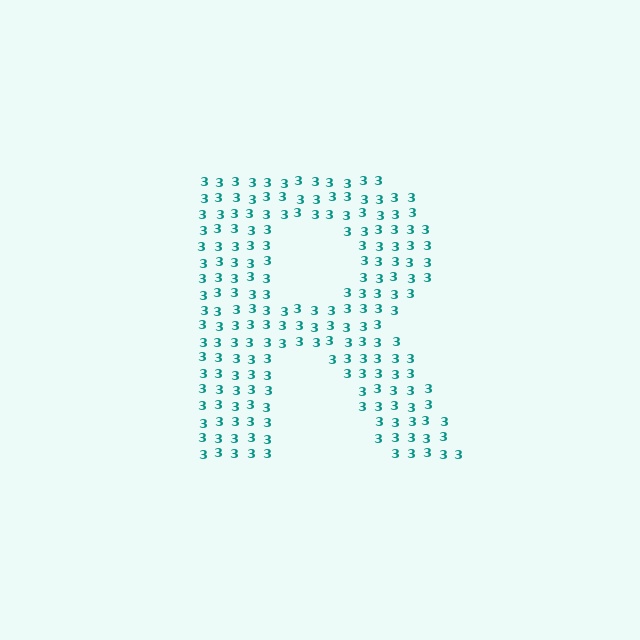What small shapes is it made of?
It is made of small digit 3's.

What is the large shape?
The large shape is the letter R.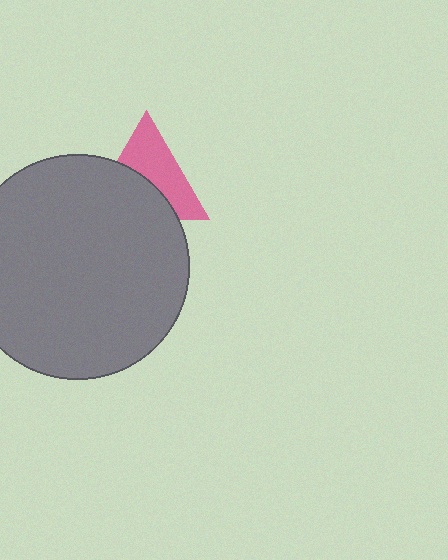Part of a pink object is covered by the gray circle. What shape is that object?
It is a triangle.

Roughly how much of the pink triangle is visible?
About half of it is visible (roughly 53%).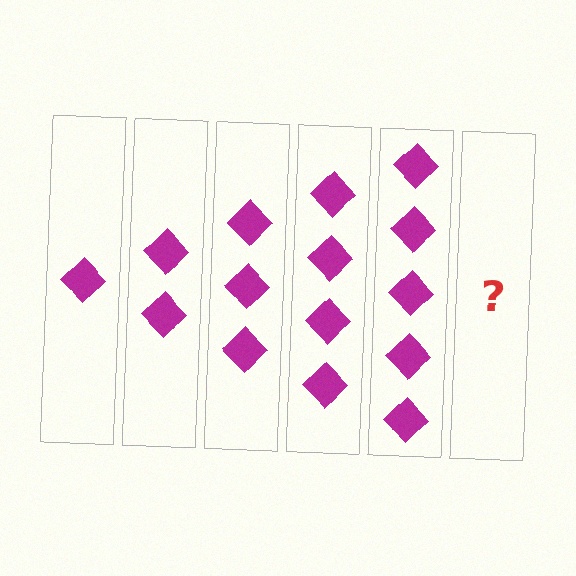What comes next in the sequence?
The next element should be 6 diamonds.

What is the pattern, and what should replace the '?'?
The pattern is that each step adds one more diamond. The '?' should be 6 diamonds.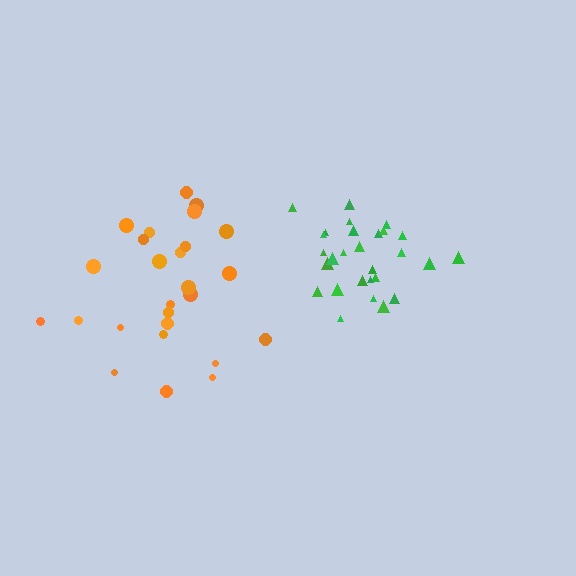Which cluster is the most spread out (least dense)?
Orange.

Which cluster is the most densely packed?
Green.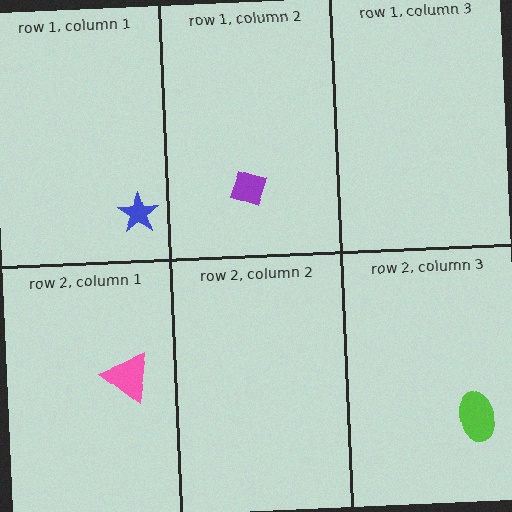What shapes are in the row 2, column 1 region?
The pink triangle.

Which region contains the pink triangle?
The row 2, column 1 region.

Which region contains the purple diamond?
The row 1, column 2 region.